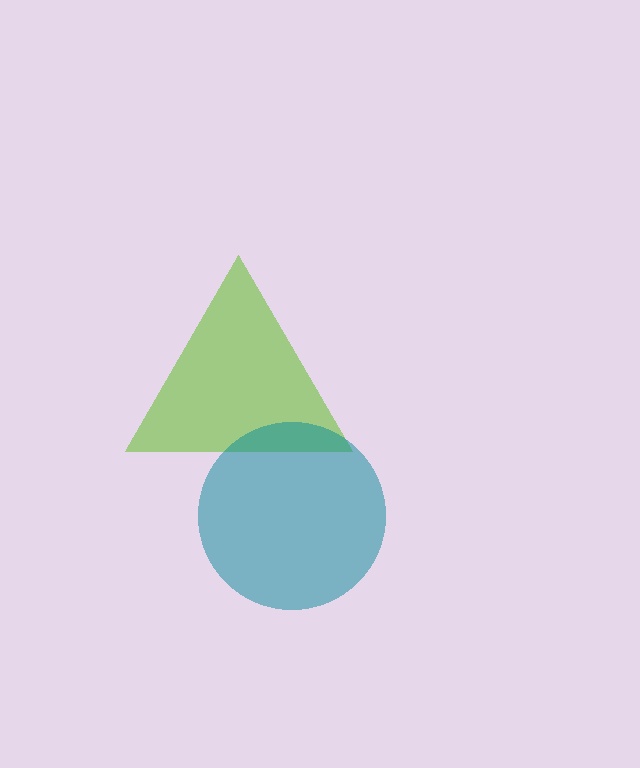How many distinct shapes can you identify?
There are 2 distinct shapes: a lime triangle, a teal circle.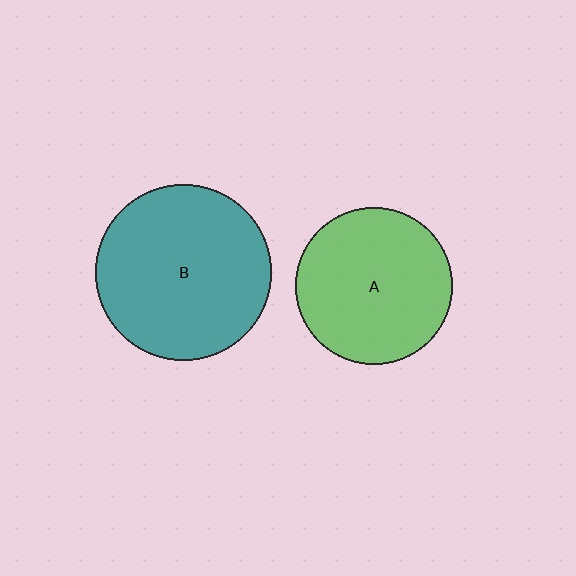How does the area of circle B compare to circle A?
Approximately 1.3 times.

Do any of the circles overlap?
No, none of the circles overlap.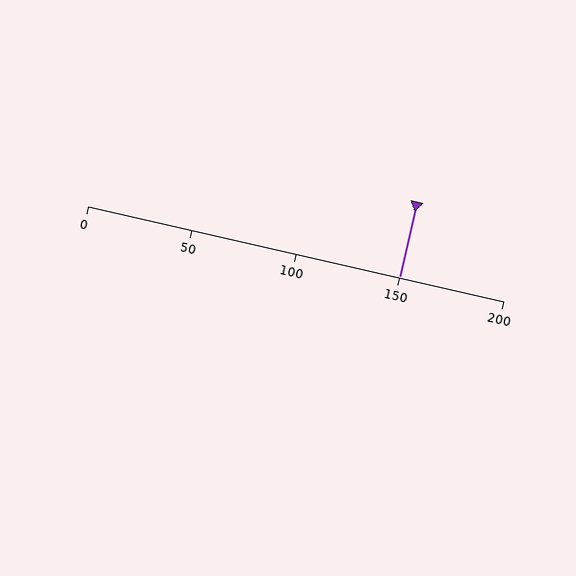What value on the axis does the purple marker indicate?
The marker indicates approximately 150.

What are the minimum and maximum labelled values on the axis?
The axis runs from 0 to 200.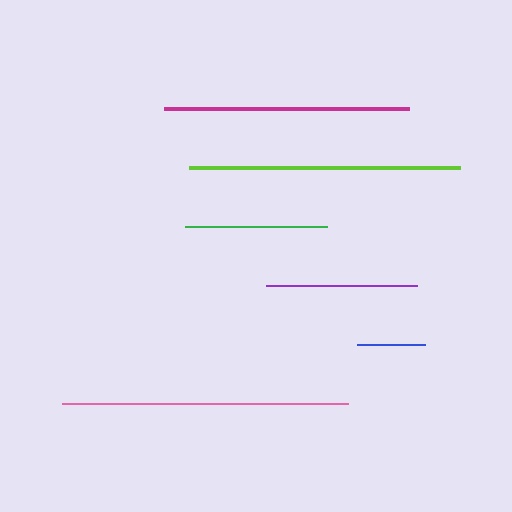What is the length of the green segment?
The green segment is approximately 142 pixels long.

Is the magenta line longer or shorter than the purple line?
The magenta line is longer than the purple line.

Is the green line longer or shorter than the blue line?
The green line is longer than the blue line.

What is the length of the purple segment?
The purple segment is approximately 151 pixels long.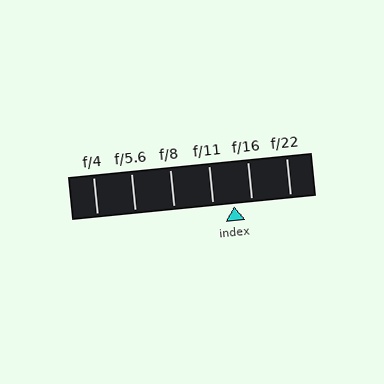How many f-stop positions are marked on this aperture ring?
There are 6 f-stop positions marked.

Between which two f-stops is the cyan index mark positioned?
The index mark is between f/11 and f/16.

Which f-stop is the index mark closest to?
The index mark is closest to f/16.